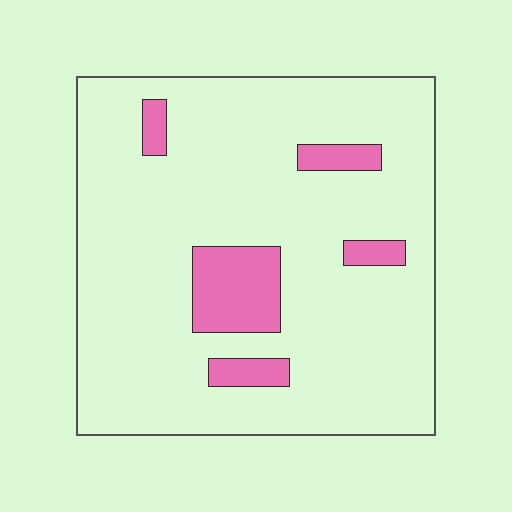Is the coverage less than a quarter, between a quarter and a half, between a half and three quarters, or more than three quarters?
Less than a quarter.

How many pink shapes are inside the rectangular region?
5.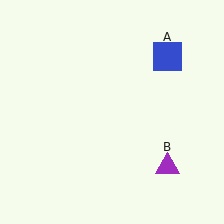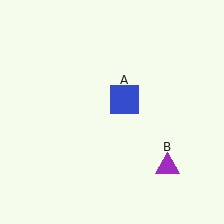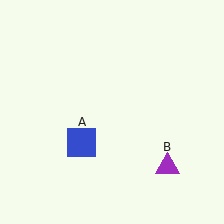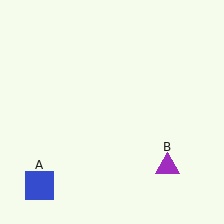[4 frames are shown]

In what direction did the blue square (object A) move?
The blue square (object A) moved down and to the left.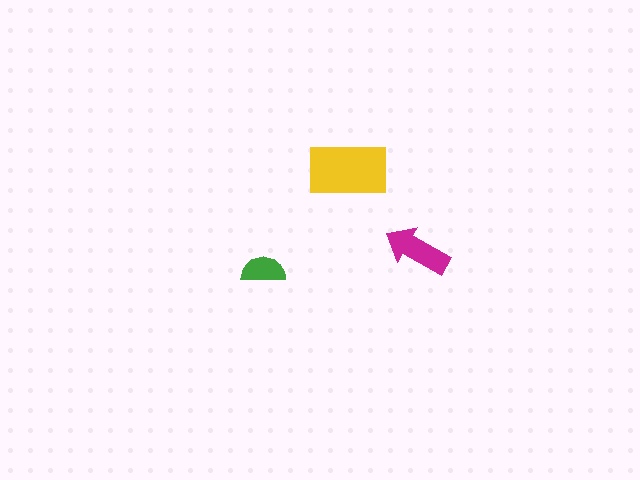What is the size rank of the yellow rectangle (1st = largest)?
1st.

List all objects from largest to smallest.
The yellow rectangle, the magenta arrow, the green semicircle.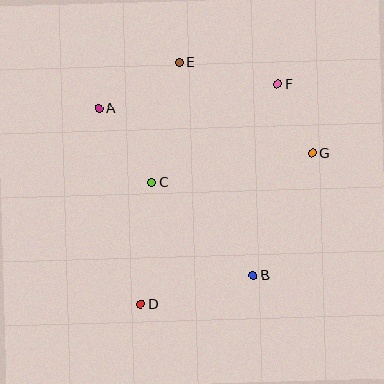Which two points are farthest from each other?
Points D and F are farthest from each other.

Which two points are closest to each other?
Points F and G are closest to each other.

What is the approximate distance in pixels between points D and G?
The distance between D and G is approximately 228 pixels.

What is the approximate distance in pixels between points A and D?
The distance between A and D is approximately 200 pixels.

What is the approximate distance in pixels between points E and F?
The distance between E and F is approximately 101 pixels.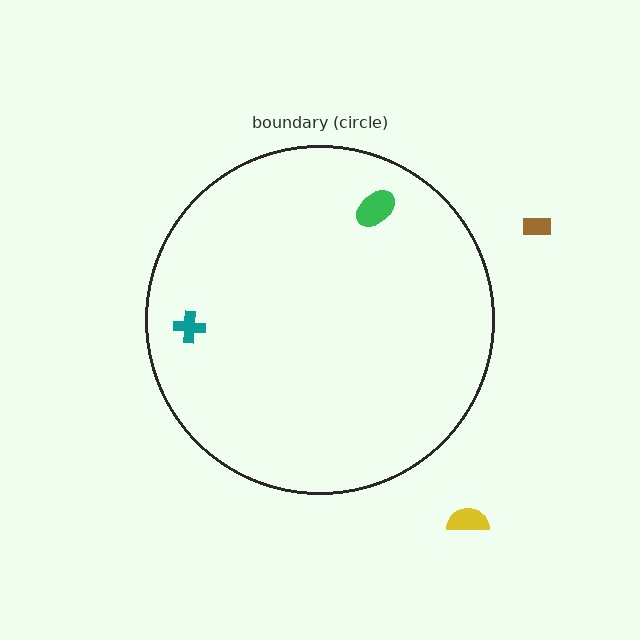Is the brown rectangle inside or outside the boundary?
Outside.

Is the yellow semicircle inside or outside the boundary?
Outside.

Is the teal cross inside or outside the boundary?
Inside.